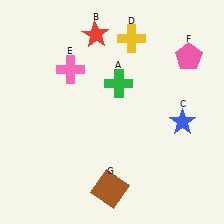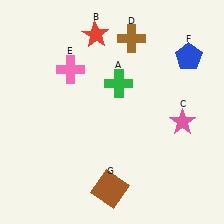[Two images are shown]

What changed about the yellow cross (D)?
In Image 1, D is yellow. In Image 2, it changed to brown.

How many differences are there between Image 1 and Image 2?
There are 3 differences between the two images.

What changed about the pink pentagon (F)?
In Image 1, F is pink. In Image 2, it changed to blue.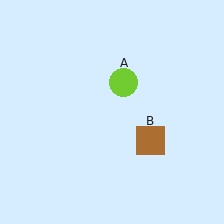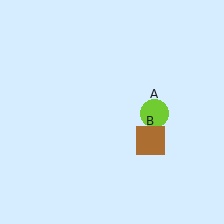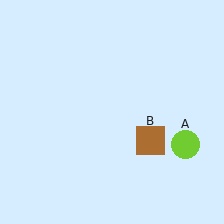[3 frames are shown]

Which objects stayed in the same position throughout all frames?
Brown square (object B) remained stationary.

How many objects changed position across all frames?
1 object changed position: lime circle (object A).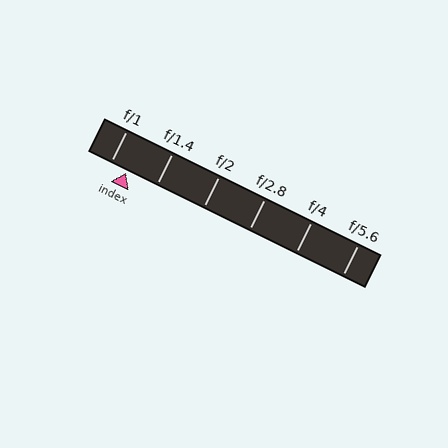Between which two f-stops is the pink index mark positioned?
The index mark is between f/1 and f/1.4.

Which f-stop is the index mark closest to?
The index mark is closest to f/1.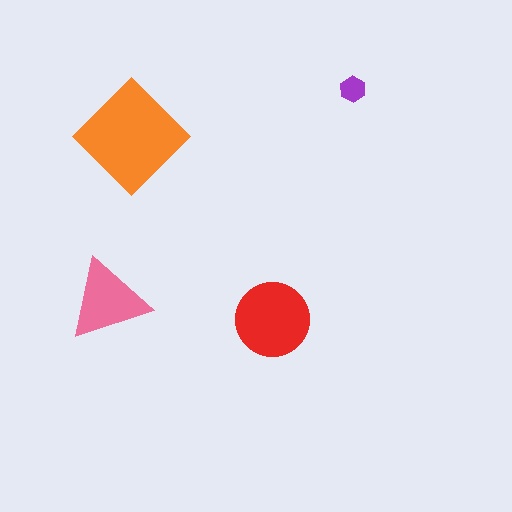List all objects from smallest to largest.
The purple hexagon, the pink triangle, the red circle, the orange diamond.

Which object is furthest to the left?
The pink triangle is leftmost.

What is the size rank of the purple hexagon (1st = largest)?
4th.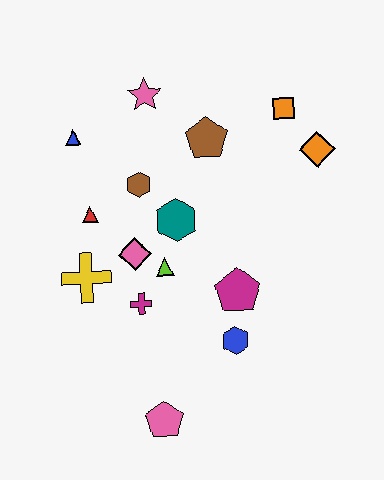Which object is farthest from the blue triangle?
The pink pentagon is farthest from the blue triangle.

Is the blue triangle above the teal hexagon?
Yes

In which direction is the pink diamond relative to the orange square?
The pink diamond is to the left of the orange square.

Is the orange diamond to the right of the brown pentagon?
Yes